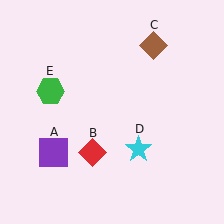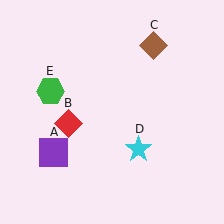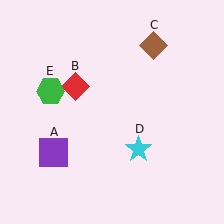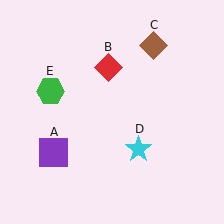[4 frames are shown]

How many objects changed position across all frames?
1 object changed position: red diamond (object B).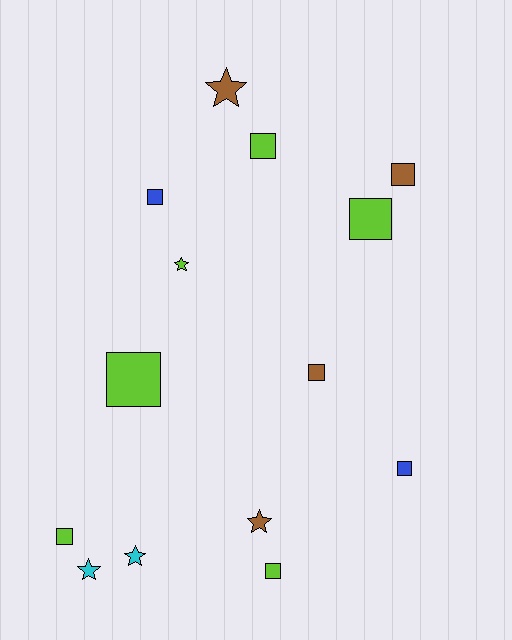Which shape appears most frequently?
Square, with 9 objects.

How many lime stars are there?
There is 1 lime star.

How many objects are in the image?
There are 14 objects.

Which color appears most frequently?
Lime, with 6 objects.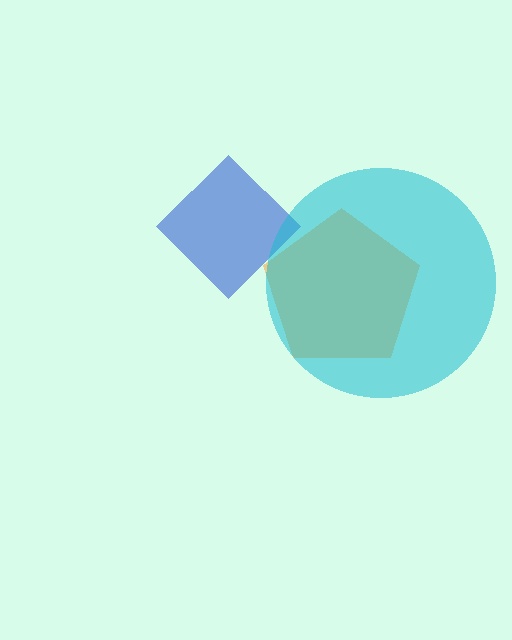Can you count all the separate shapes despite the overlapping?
Yes, there are 3 separate shapes.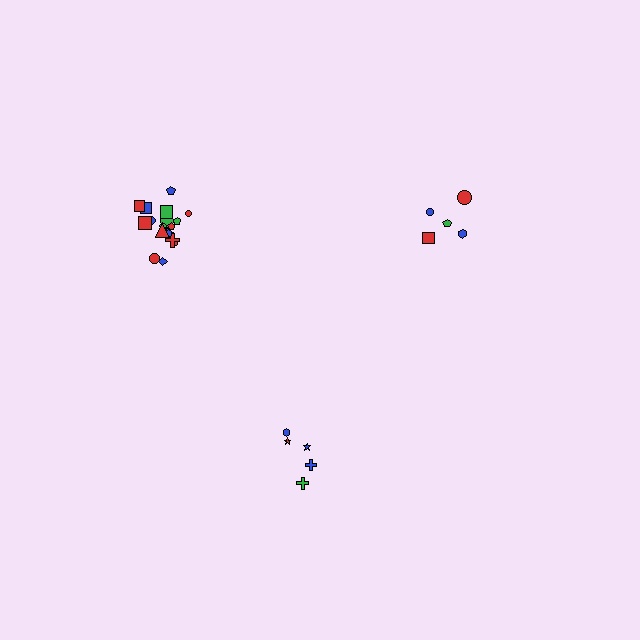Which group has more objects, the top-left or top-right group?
The top-left group.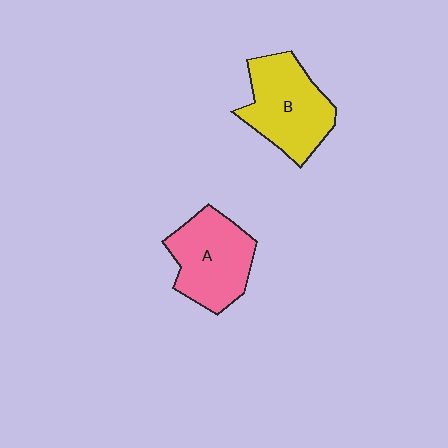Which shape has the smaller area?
Shape A (pink).